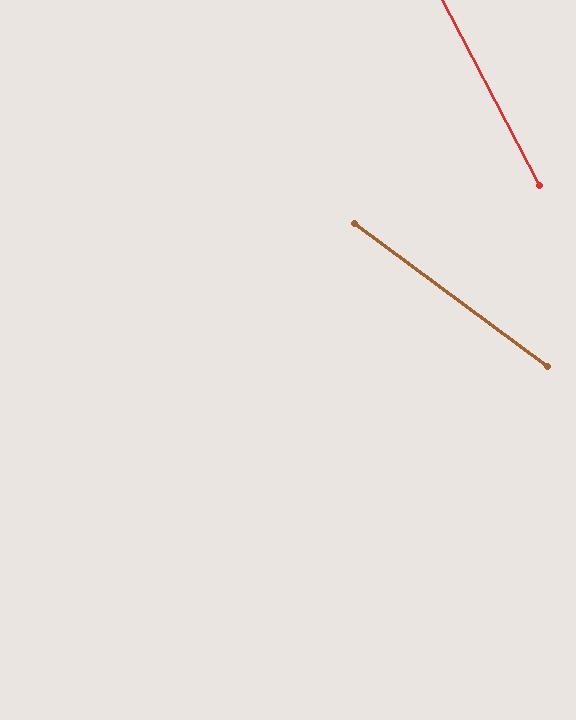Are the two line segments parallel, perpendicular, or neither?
Neither parallel nor perpendicular — they differ by about 26°.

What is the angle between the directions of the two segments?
Approximately 26 degrees.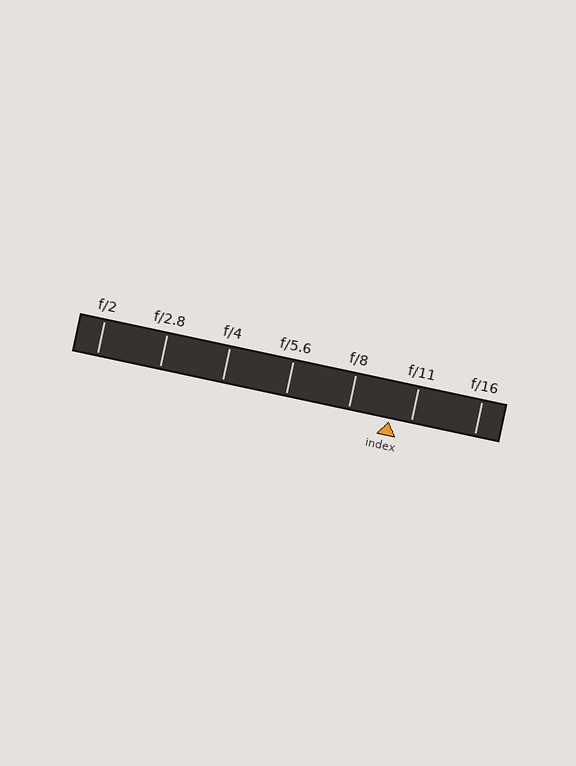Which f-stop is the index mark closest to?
The index mark is closest to f/11.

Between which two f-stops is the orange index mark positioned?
The index mark is between f/8 and f/11.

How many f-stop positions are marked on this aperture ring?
There are 7 f-stop positions marked.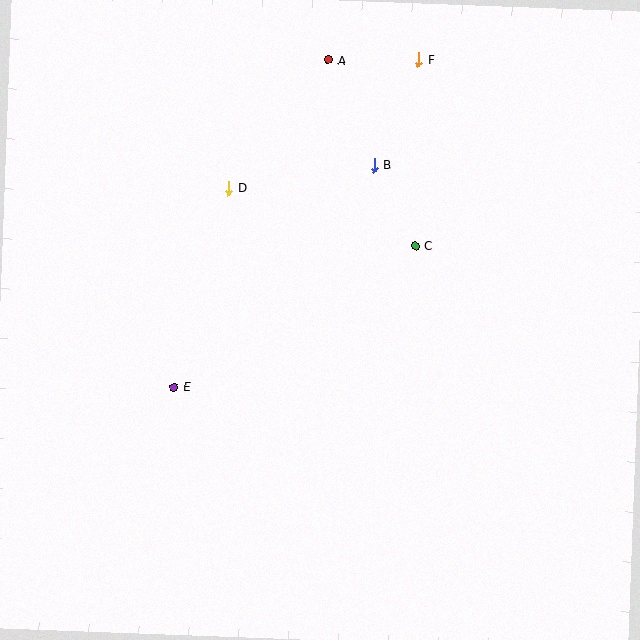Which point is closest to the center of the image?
Point C at (415, 246) is closest to the center.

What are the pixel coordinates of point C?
Point C is at (415, 246).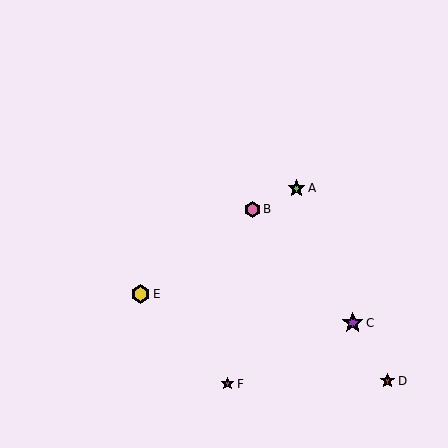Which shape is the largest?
The purple star (labeled C) is the largest.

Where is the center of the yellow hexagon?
The center of the yellow hexagon is at (141, 294).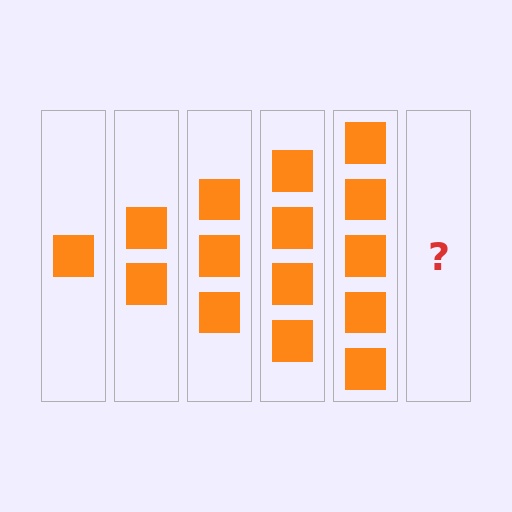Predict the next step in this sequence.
The next step is 6 squares.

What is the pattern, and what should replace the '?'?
The pattern is that each step adds one more square. The '?' should be 6 squares.